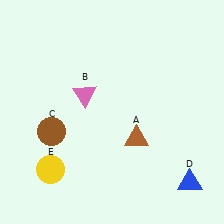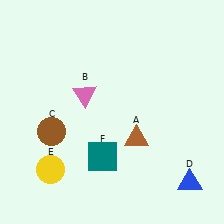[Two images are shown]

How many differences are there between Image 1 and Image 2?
There is 1 difference between the two images.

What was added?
A teal square (F) was added in Image 2.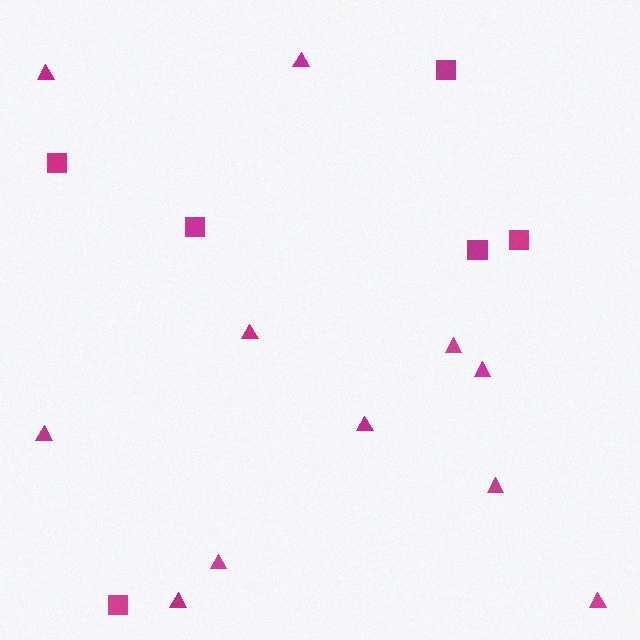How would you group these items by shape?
There are 2 groups: one group of squares (6) and one group of triangles (11).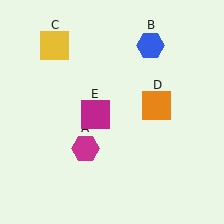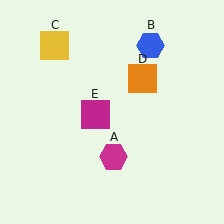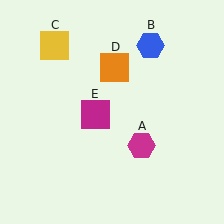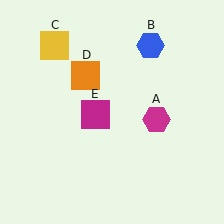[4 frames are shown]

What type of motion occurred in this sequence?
The magenta hexagon (object A), orange square (object D) rotated counterclockwise around the center of the scene.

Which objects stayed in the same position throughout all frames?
Blue hexagon (object B) and yellow square (object C) and magenta square (object E) remained stationary.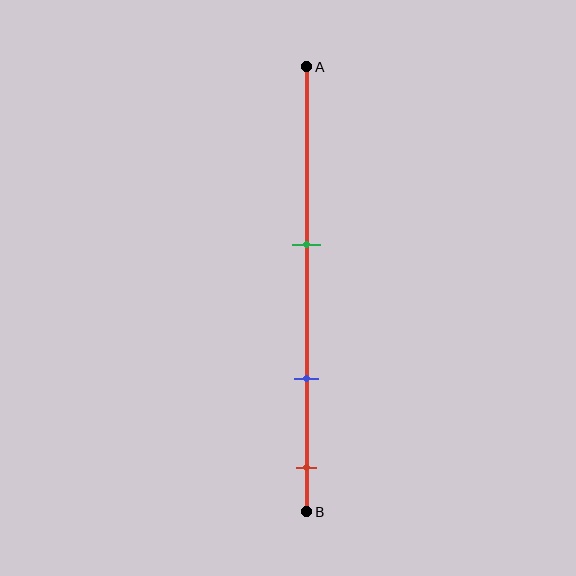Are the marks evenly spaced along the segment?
Yes, the marks are approximately evenly spaced.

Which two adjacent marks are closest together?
The blue and red marks are the closest adjacent pair.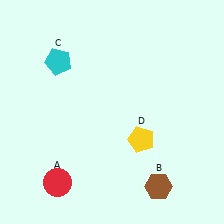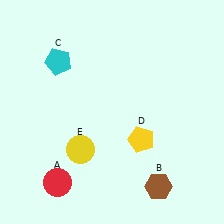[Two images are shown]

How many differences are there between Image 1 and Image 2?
There is 1 difference between the two images.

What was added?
A yellow circle (E) was added in Image 2.